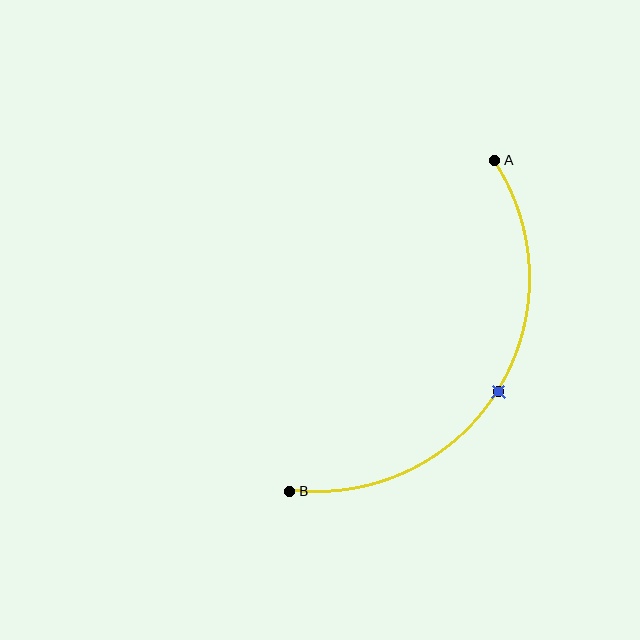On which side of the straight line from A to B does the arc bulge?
The arc bulges to the right of the straight line connecting A and B.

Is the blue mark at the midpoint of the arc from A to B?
Yes. The blue mark lies on the arc at equal arc-length from both A and B — it is the arc midpoint.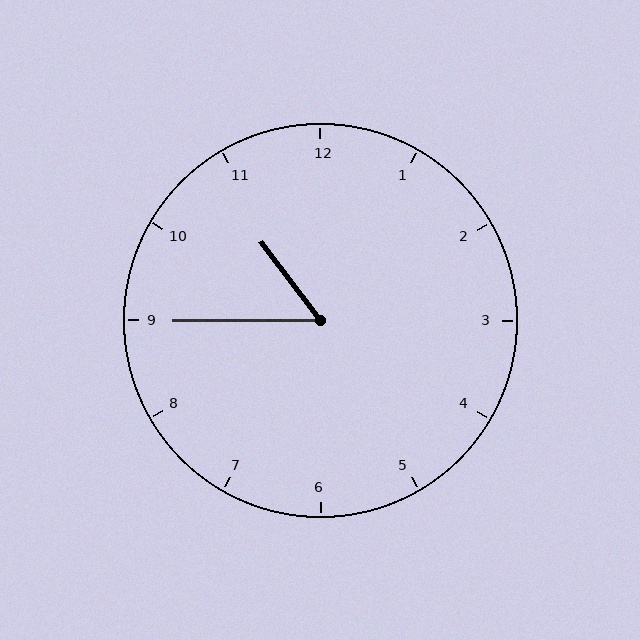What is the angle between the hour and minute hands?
Approximately 52 degrees.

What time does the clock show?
10:45.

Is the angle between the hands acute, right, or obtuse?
It is acute.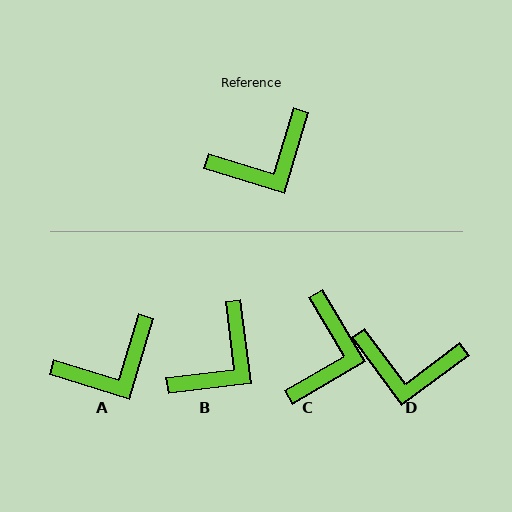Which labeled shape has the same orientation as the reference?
A.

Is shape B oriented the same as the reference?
No, it is off by about 24 degrees.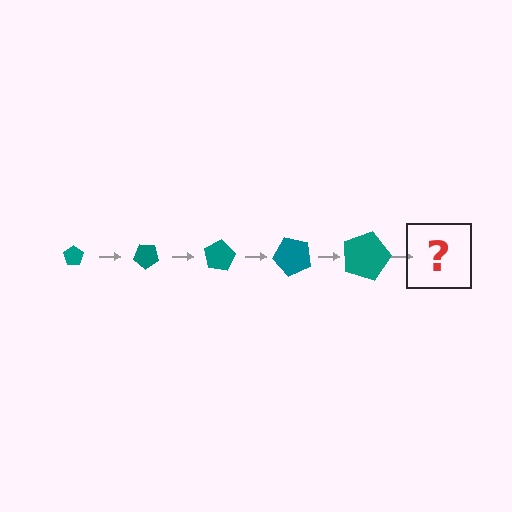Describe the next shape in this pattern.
It should be a pentagon, larger than the previous one and rotated 200 degrees from the start.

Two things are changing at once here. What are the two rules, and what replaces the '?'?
The two rules are that the pentagon grows larger each step and it rotates 40 degrees each step. The '?' should be a pentagon, larger than the previous one and rotated 200 degrees from the start.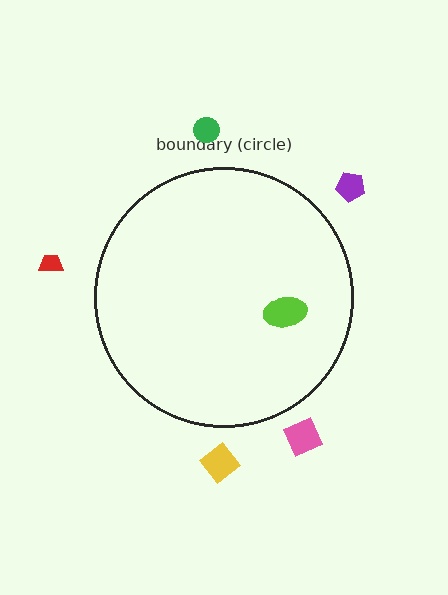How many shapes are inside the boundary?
1 inside, 5 outside.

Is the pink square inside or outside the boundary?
Outside.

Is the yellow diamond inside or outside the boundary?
Outside.